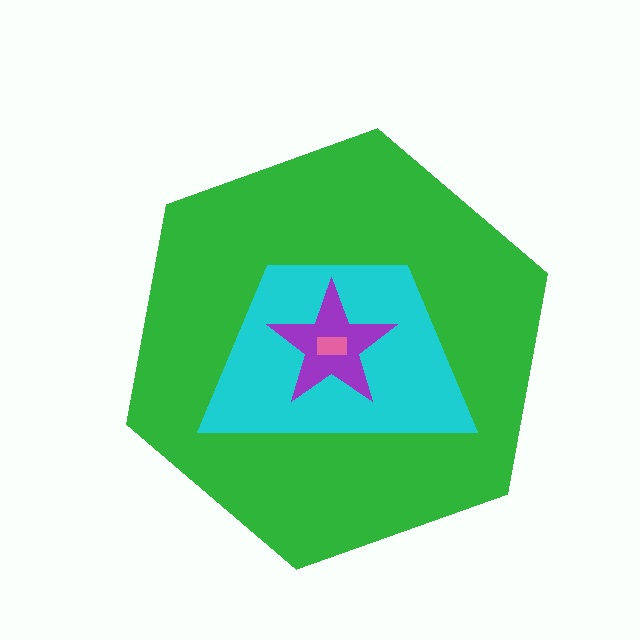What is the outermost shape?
The green hexagon.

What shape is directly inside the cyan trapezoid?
The purple star.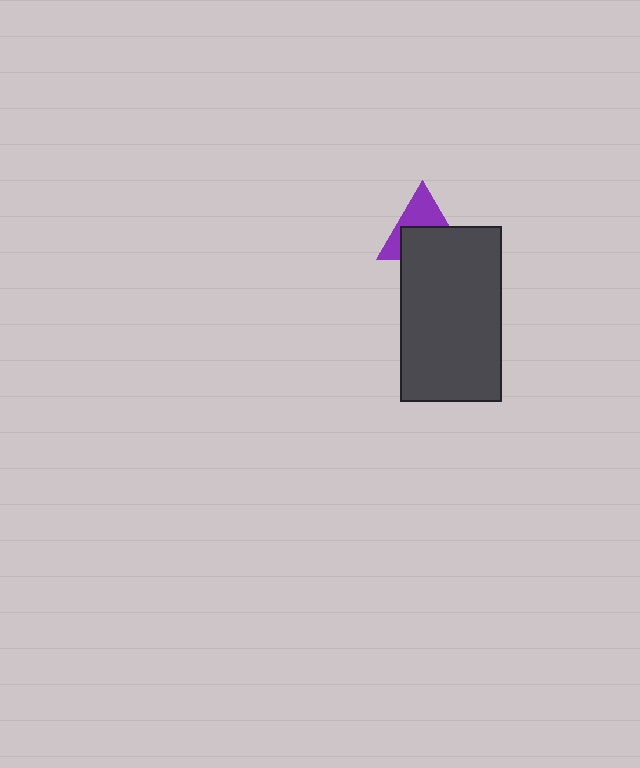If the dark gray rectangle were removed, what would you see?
You would see the complete purple triangle.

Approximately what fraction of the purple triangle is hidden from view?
Roughly 55% of the purple triangle is hidden behind the dark gray rectangle.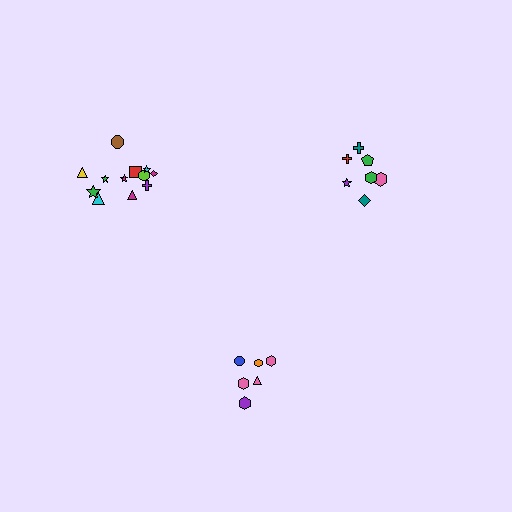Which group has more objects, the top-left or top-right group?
The top-left group.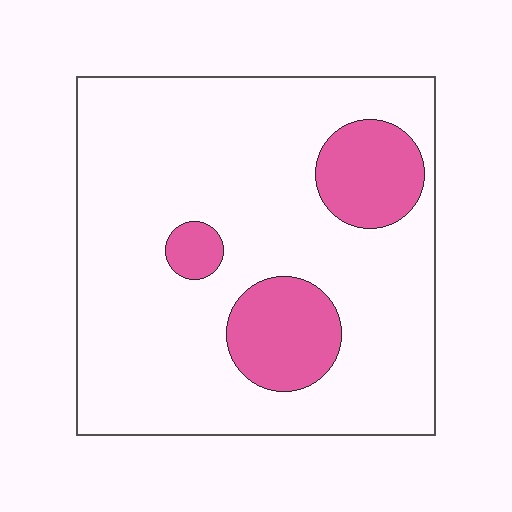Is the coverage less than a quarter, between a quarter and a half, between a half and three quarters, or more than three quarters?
Less than a quarter.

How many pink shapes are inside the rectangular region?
3.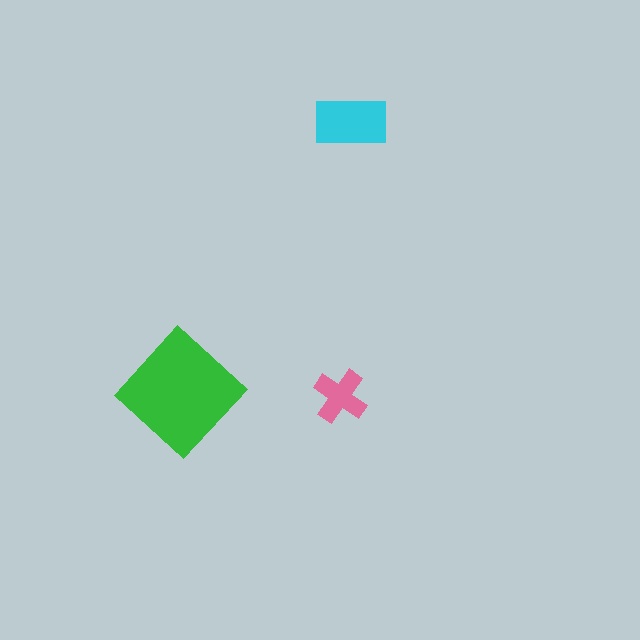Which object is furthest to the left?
The green diamond is leftmost.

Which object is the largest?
The green diamond.